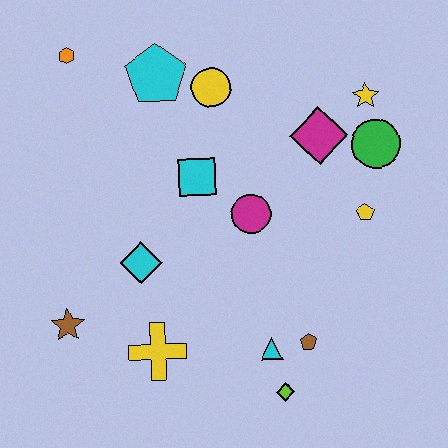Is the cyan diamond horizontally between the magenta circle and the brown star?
Yes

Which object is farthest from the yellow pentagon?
The orange hexagon is farthest from the yellow pentagon.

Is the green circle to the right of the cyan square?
Yes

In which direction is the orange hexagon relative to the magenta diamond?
The orange hexagon is to the left of the magenta diamond.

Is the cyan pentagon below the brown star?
No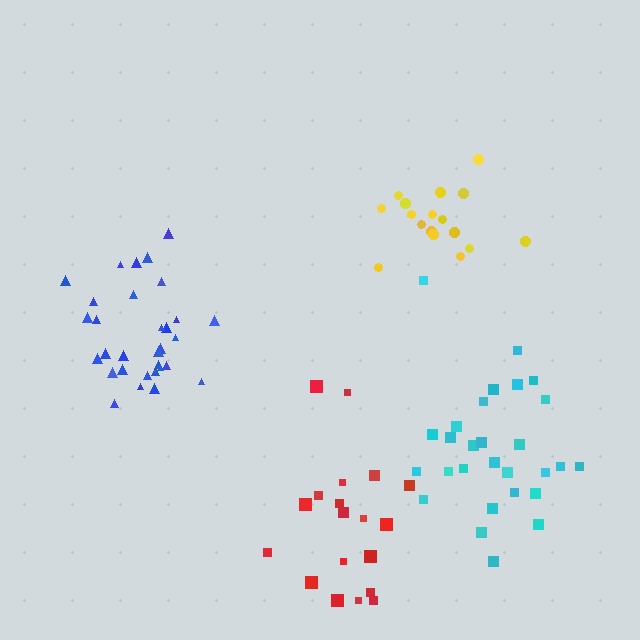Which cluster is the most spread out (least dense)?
Red.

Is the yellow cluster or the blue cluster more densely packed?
Yellow.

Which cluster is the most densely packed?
Yellow.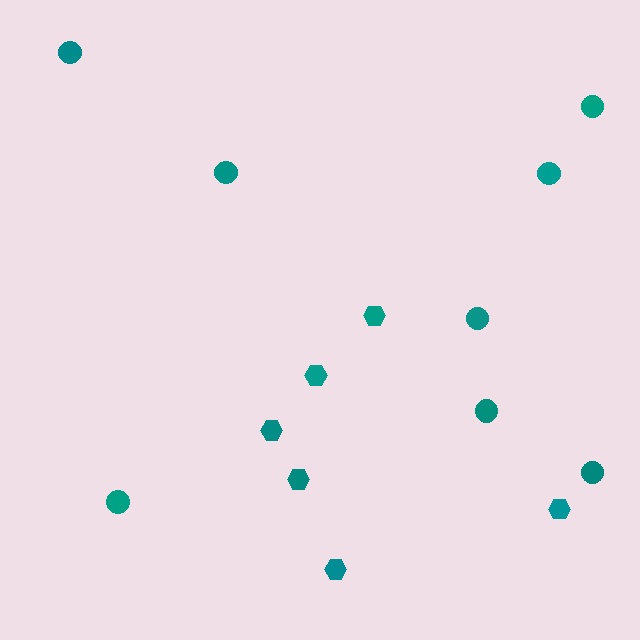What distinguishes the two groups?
There are 2 groups: one group of hexagons (6) and one group of circles (8).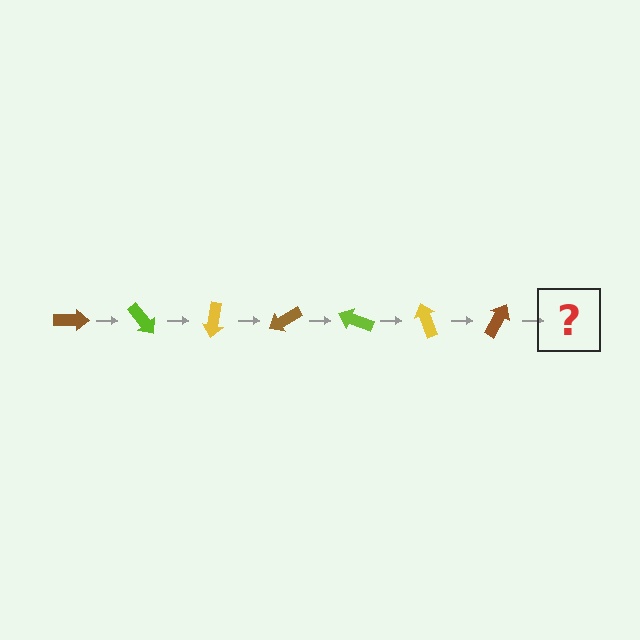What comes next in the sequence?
The next element should be a lime arrow, rotated 350 degrees from the start.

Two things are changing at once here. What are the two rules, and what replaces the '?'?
The two rules are that it rotates 50 degrees each step and the color cycles through brown, lime, and yellow. The '?' should be a lime arrow, rotated 350 degrees from the start.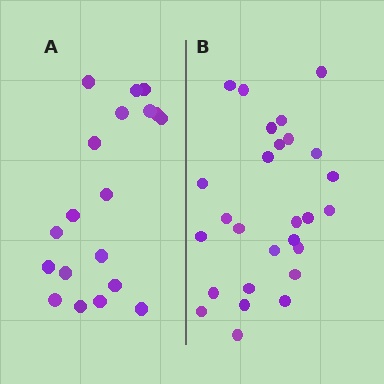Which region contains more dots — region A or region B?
Region B (the right region) has more dots.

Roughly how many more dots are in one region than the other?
Region B has roughly 8 or so more dots than region A.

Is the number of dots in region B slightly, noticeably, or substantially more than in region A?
Region B has noticeably more, but not dramatically so. The ratio is roughly 1.4 to 1.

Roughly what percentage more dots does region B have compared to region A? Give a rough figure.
About 40% more.